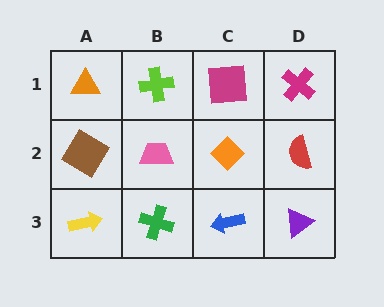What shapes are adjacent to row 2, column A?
An orange triangle (row 1, column A), a yellow arrow (row 3, column A), a pink trapezoid (row 2, column B).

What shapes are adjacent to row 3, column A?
A brown diamond (row 2, column A), a green cross (row 3, column B).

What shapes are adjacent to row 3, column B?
A pink trapezoid (row 2, column B), a yellow arrow (row 3, column A), a blue arrow (row 3, column C).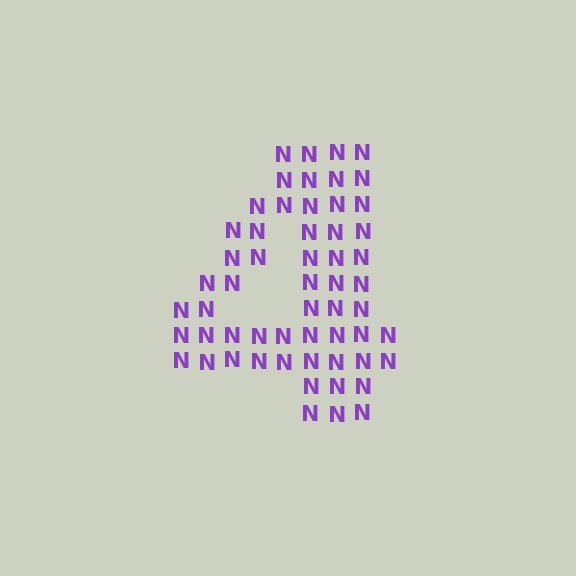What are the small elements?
The small elements are letter N's.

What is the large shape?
The large shape is the digit 4.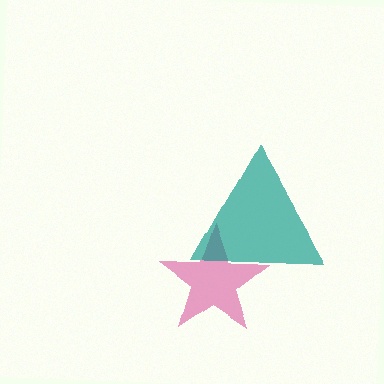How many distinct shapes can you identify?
There are 2 distinct shapes: a magenta star, a teal triangle.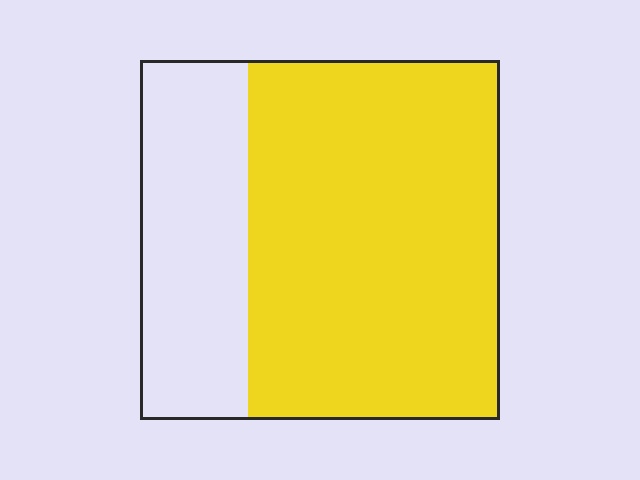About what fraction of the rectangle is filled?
About two thirds (2/3).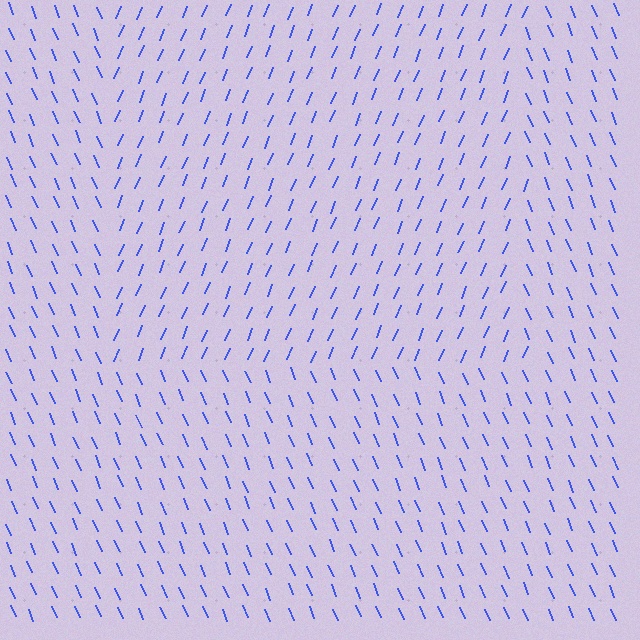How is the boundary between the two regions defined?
The boundary is defined purely by a change in line orientation (approximately 45 degrees difference). All lines are the same color and thickness.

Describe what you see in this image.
The image is filled with small blue line segments. A rectangle region in the image has lines oriented differently from the surrounding lines, creating a visible texture boundary.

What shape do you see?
I see a rectangle.